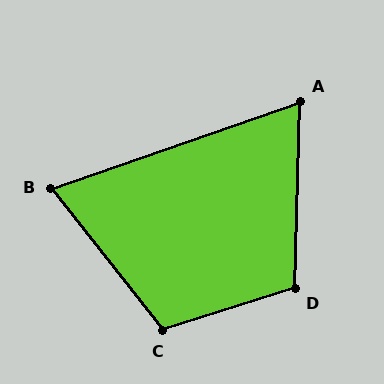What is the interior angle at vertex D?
Approximately 109 degrees (obtuse).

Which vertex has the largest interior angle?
C, at approximately 111 degrees.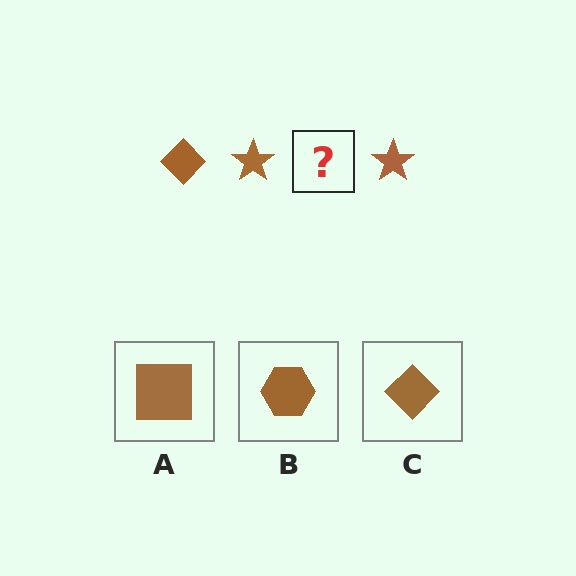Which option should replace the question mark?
Option C.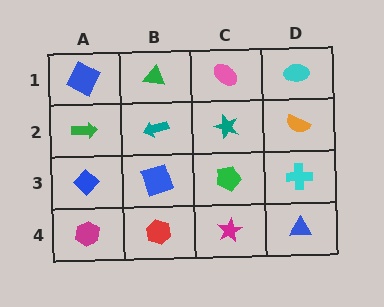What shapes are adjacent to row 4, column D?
A cyan cross (row 3, column D), a magenta star (row 4, column C).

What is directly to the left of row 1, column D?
A pink ellipse.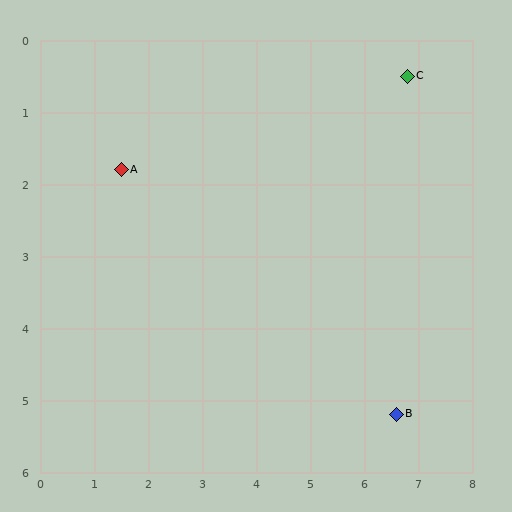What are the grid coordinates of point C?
Point C is at approximately (6.8, 0.5).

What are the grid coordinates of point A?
Point A is at approximately (1.5, 1.8).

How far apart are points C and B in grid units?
Points C and B are about 4.7 grid units apart.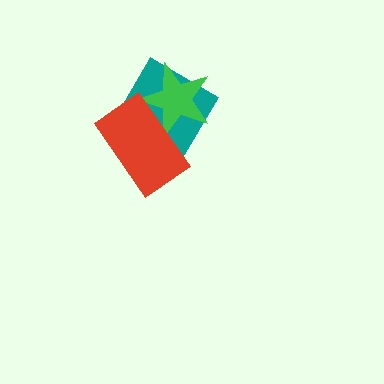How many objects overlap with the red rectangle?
2 objects overlap with the red rectangle.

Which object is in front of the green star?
The red rectangle is in front of the green star.